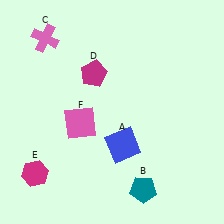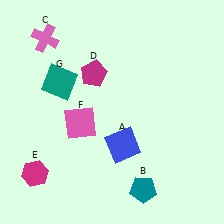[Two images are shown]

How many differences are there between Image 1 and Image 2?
There is 1 difference between the two images.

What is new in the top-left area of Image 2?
A teal square (G) was added in the top-left area of Image 2.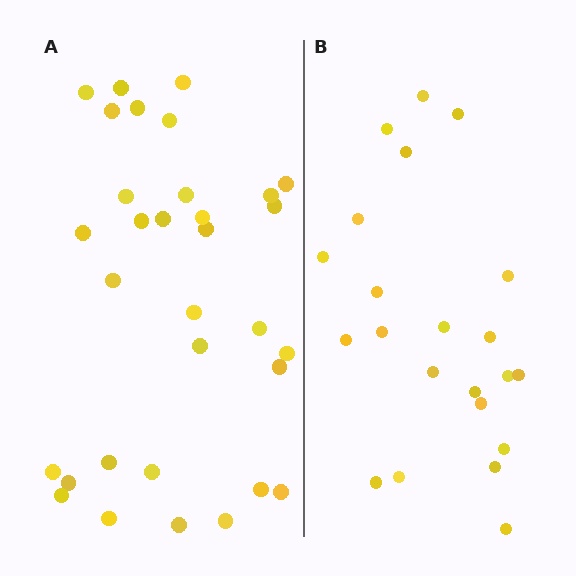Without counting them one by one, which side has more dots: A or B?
Region A (the left region) has more dots.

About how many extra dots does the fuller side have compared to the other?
Region A has roughly 10 or so more dots than region B.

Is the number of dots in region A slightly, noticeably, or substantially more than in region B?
Region A has substantially more. The ratio is roughly 1.5 to 1.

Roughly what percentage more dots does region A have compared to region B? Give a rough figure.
About 45% more.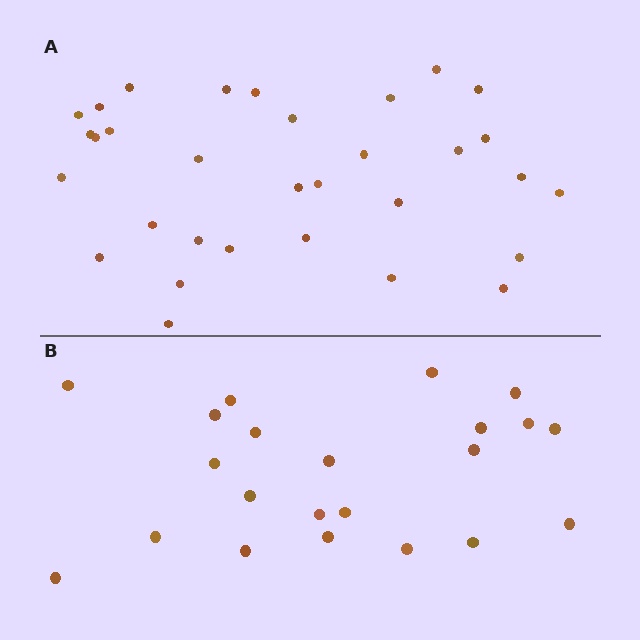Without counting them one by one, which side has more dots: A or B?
Region A (the top region) has more dots.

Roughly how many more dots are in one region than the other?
Region A has roughly 10 or so more dots than region B.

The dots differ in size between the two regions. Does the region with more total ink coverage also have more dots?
No. Region B has more total ink coverage because its dots are larger, but region A actually contains more individual dots. Total area can be misleading — the number of items is what matters here.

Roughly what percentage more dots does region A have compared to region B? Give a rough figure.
About 45% more.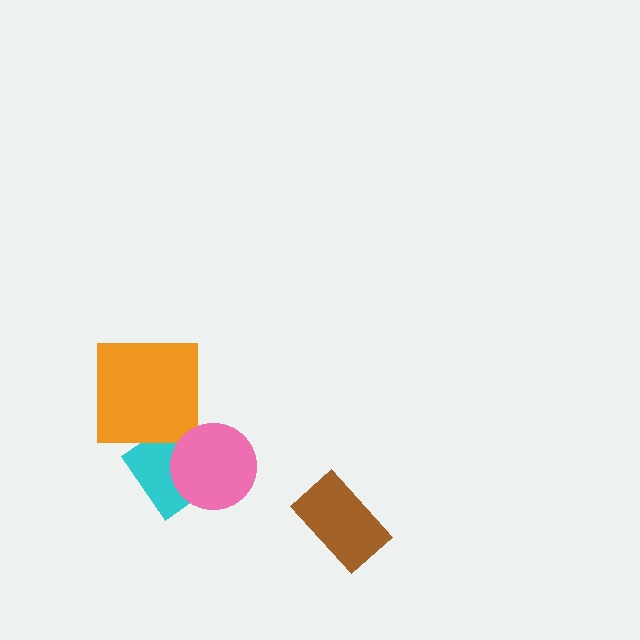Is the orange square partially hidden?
No, no other shape covers it.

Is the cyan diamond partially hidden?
Yes, it is partially covered by another shape.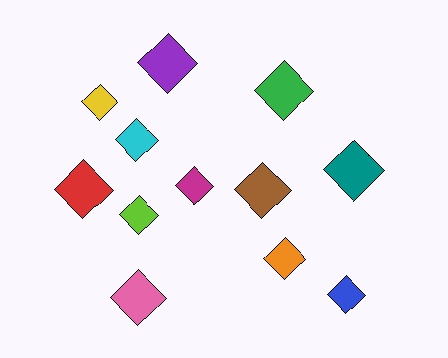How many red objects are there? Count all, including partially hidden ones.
There is 1 red object.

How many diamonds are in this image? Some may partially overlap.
There are 12 diamonds.